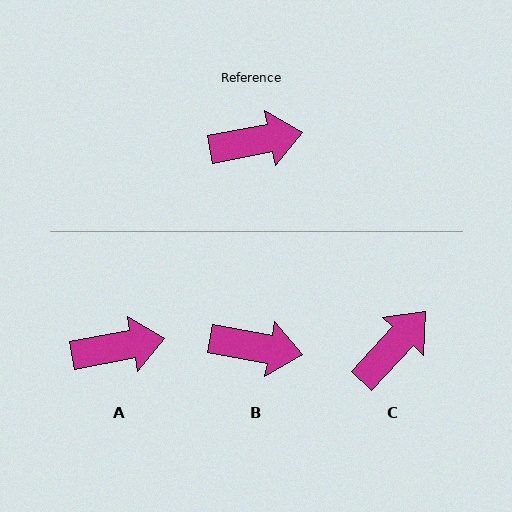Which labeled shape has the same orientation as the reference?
A.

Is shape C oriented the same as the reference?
No, it is off by about 37 degrees.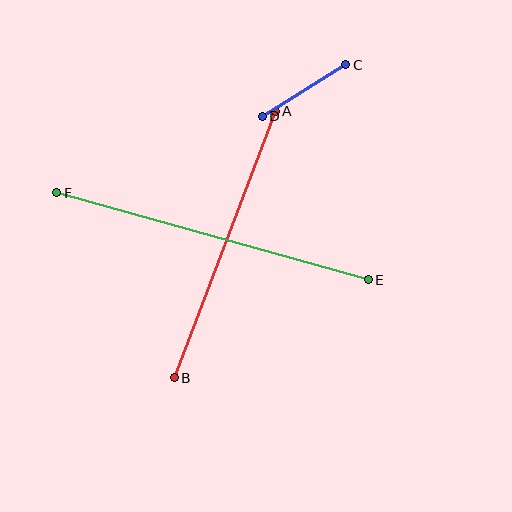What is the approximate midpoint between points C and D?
The midpoint is at approximately (304, 90) pixels.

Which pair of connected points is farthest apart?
Points E and F are farthest apart.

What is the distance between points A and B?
The distance is approximately 285 pixels.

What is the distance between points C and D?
The distance is approximately 98 pixels.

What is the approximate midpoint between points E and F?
The midpoint is at approximately (213, 236) pixels.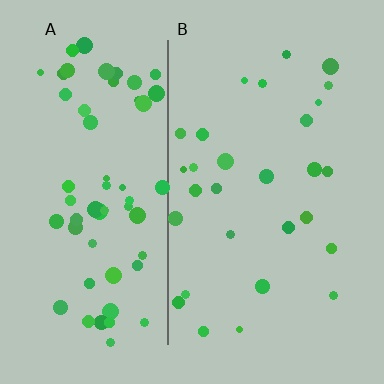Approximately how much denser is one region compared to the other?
Approximately 2.2× — region A over region B.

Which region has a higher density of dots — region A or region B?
A (the left).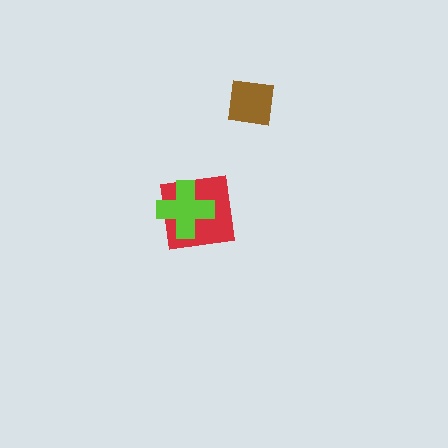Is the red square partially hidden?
Yes, it is partially covered by another shape.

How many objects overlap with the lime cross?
1 object overlaps with the lime cross.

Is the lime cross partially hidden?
No, no other shape covers it.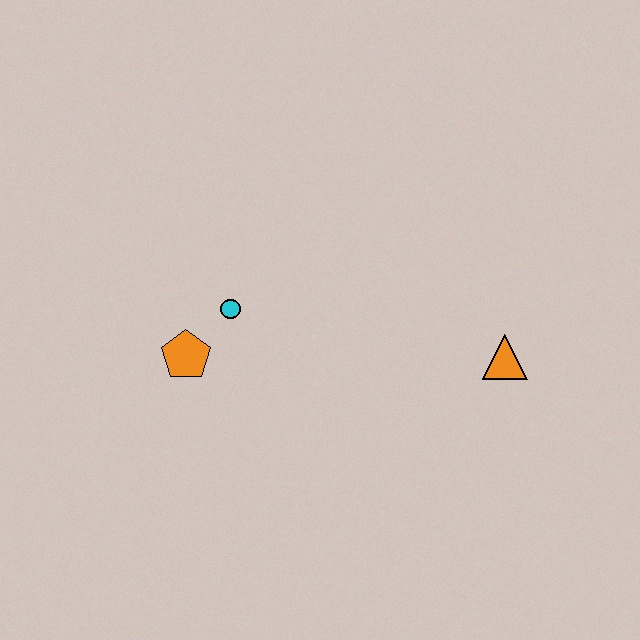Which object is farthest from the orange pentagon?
The orange triangle is farthest from the orange pentagon.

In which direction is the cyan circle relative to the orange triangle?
The cyan circle is to the left of the orange triangle.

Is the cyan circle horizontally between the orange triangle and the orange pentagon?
Yes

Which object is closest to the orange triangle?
The cyan circle is closest to the orange triangle.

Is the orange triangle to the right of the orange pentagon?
Yes